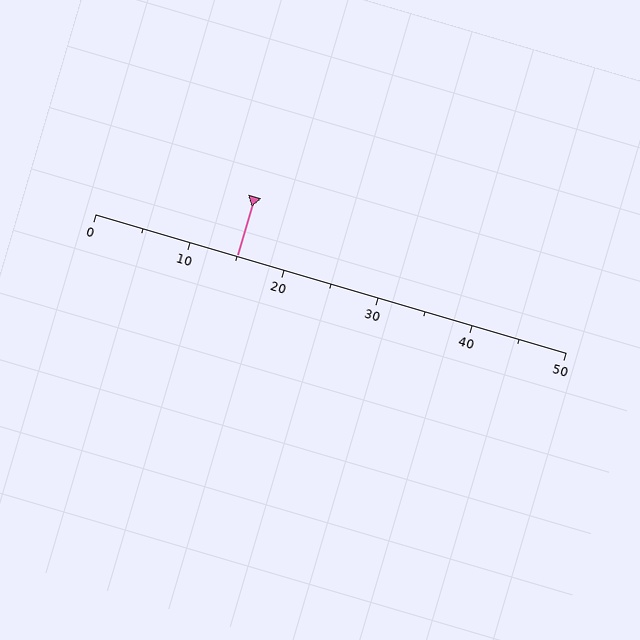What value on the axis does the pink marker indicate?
The marker indicates approximately 15.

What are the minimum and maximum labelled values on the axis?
The axis runs from 0 to 50.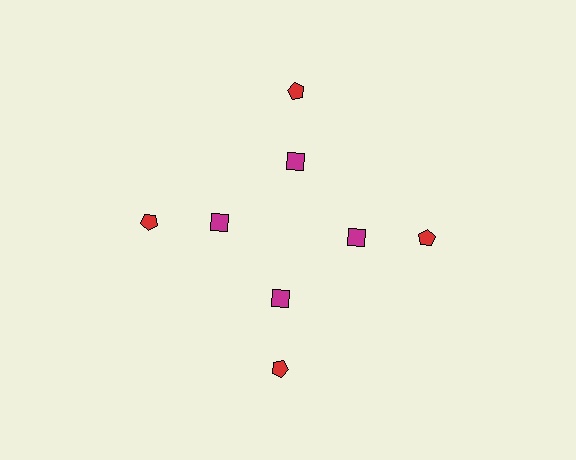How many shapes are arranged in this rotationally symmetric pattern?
There are 8 shapes, arranged in 4 groups of 2.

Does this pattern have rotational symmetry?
Yes, this pattern has 4-fold rotational symmetry. It looks the same after rotating 90 degrees around the center.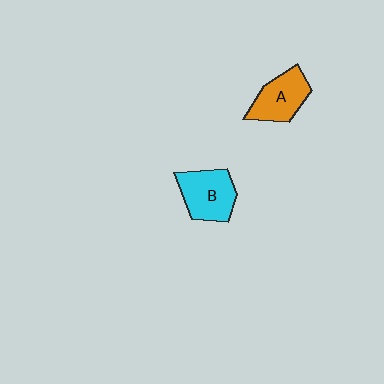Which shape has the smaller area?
Shape A (orange).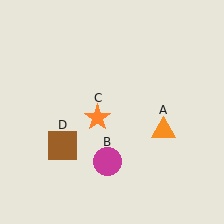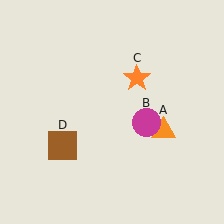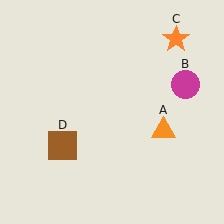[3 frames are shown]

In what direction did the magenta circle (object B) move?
The magenta circle (object B) moved up and to the right.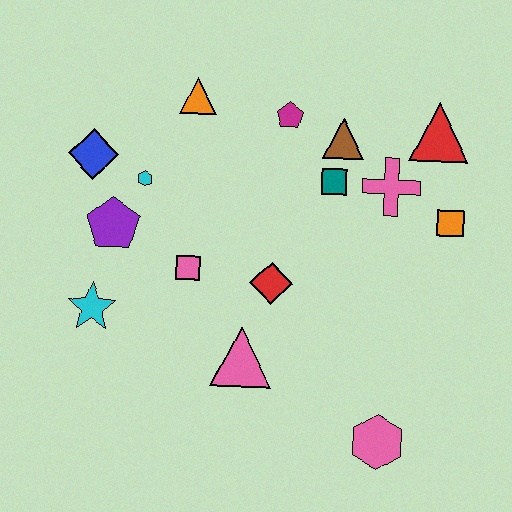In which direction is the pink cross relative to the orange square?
The pink cross is to the left of the orange square.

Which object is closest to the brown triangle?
The teal square is closest to the brown triangle.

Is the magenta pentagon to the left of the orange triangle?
No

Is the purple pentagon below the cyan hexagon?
Yes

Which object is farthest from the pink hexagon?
The blue diamond is farthest from the pink hexagon.